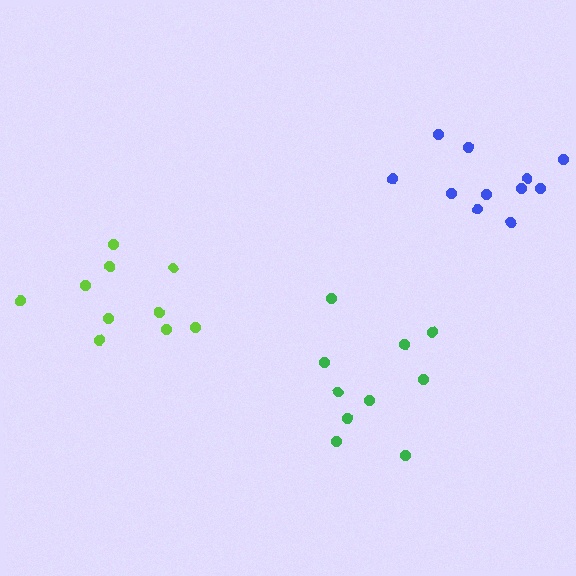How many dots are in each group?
Group 1: 10 dots, Group 2: 11 dots, Group 3: 10 dots (31 total).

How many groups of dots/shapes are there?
There are 3 groups.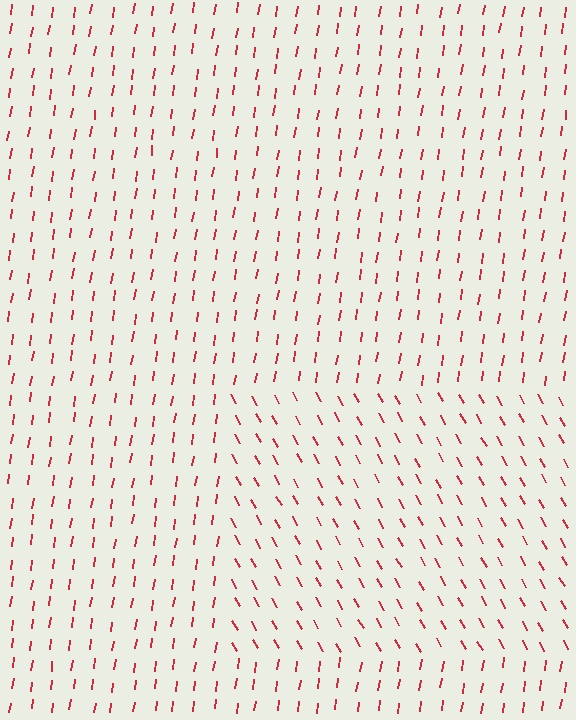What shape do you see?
I see a rectangle.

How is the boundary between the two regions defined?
The boundary is defined purely by a change in line orientation (approximately 38 degrees difference). All lines are the same color and thickness.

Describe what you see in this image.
The image is filled with small red line segments. A rectangle region in the image has lines oriented differently from the surrounding lines, creating a visible texture boundary.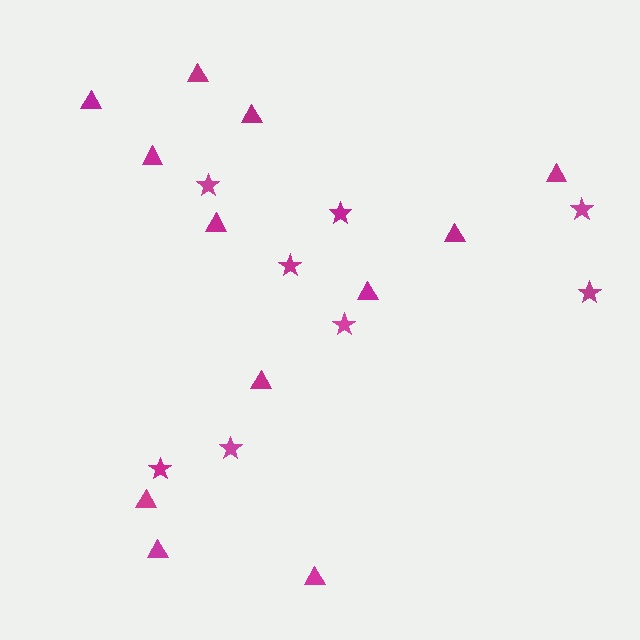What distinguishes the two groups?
There are 2 groups: one group of triangles (12) and one group of stars (8).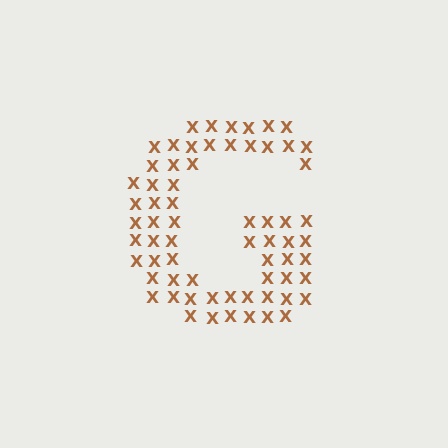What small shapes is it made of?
It is made of small letter X's.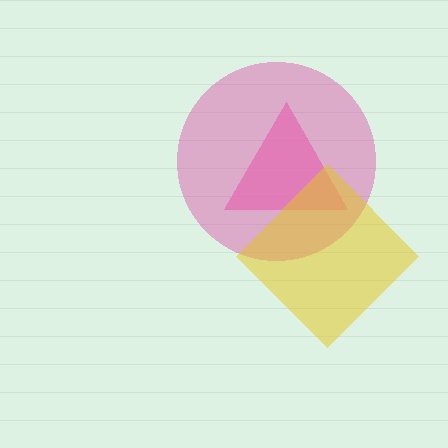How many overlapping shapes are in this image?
There are 3 overlapping shapes in the image.